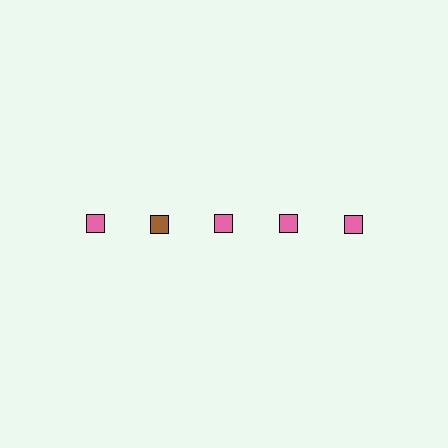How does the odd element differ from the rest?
It has a different color: brown instead of pink.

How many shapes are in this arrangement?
There are 5 shapes arranged in a grid pattern.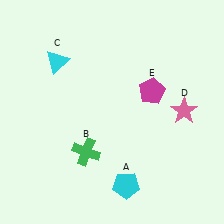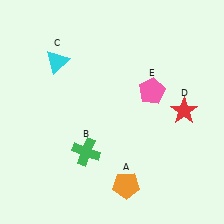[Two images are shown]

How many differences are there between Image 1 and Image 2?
There are 3 differences between the two images.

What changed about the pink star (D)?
In Image 1, D is pink. In Image 2, it changed to red.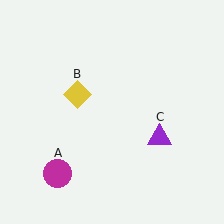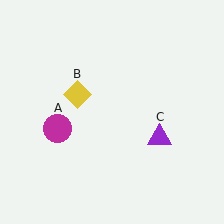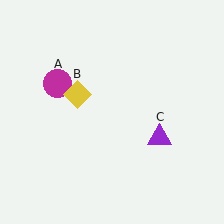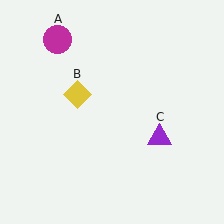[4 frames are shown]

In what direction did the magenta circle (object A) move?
The magenta circle (object A) moved up.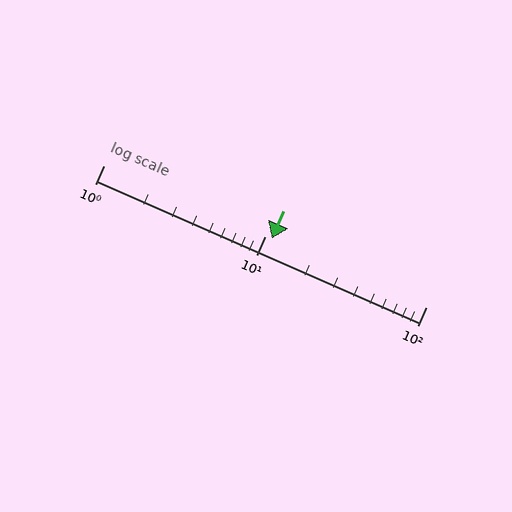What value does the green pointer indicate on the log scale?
The pointer indicates approximately 11.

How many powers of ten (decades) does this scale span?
The scale spans 2 decades, from 1 to 100.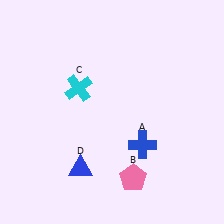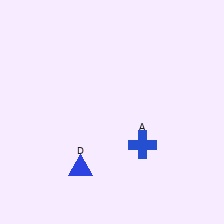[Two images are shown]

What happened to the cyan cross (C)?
The cyan cross (C) was removed in Image 2. It was in the top-left area of Image 1.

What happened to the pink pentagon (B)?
The pink pentagon (B) was removed in Image 2. It was in the bottom-right area of Image 1.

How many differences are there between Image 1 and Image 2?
There are 2 differences between the two images.